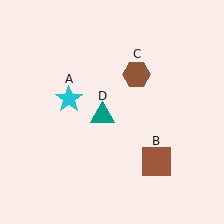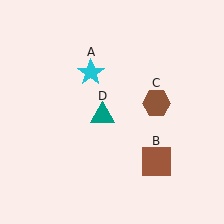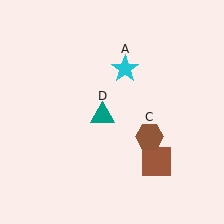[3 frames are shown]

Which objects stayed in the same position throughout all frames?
Brown square (object B) and teal triangle (object D) remained stationary.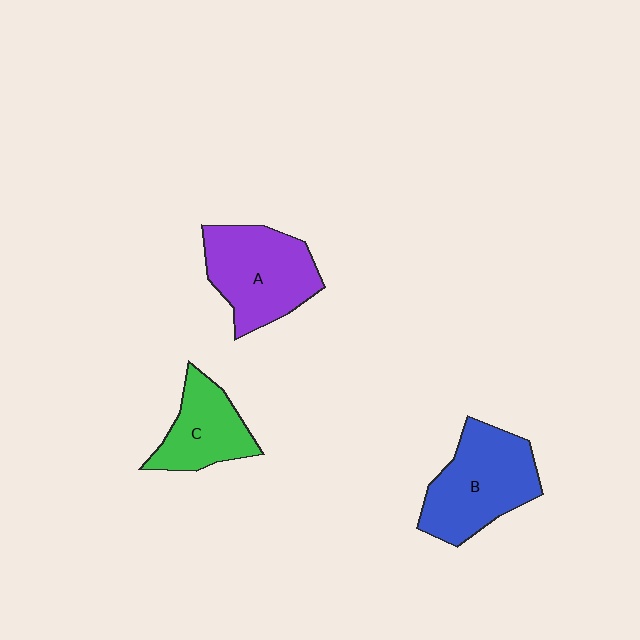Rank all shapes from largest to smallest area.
From largest to smallest: B (blue), A (purple), C (green).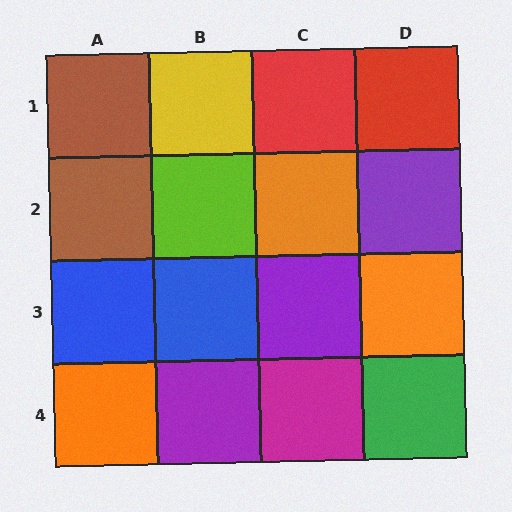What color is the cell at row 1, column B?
Yellow.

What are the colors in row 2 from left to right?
Brown, lime, orange, purple.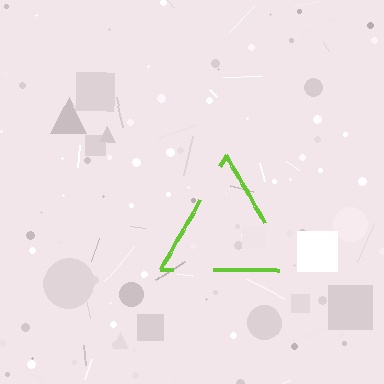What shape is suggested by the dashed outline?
The dashed outline suggests a triangle.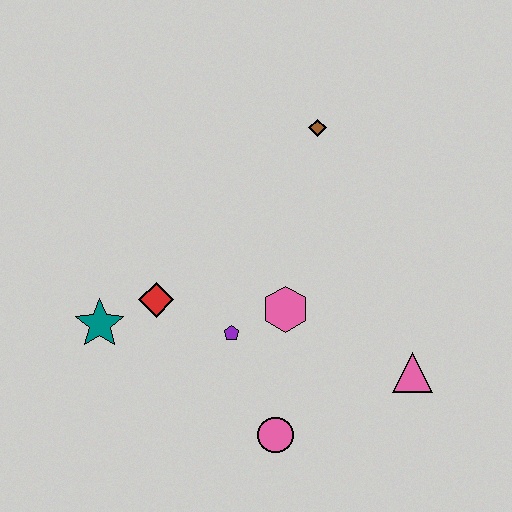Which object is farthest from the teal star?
The pink triangle is farthest from the teal star.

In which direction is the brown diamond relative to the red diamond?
The brown diamond is above the red diamond.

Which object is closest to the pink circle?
The purple pentagon is closest to the pink circle.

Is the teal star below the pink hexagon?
Yes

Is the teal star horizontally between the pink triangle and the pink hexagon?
No